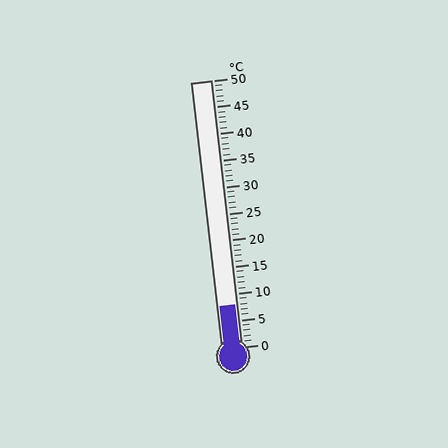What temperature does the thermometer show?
The thermometer shows approximately 8°C.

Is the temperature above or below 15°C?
The temperature is below 15°C.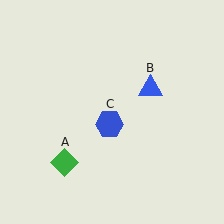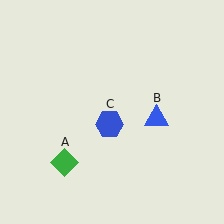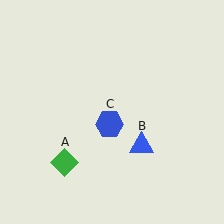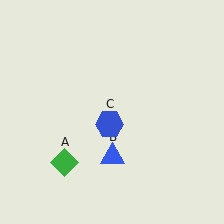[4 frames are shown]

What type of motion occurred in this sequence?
The blue triangle (object B) rotated clockwise around the center of the scene.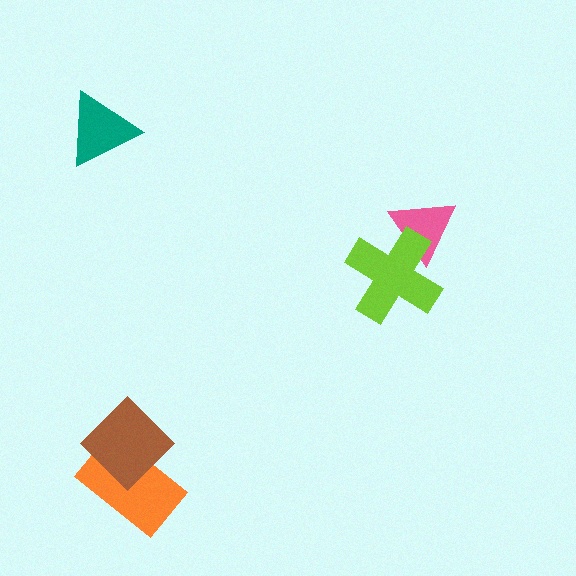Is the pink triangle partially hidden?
Yes, it is partially covered by another shape.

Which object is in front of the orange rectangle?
The brown diamond is in front of the orange rectangle.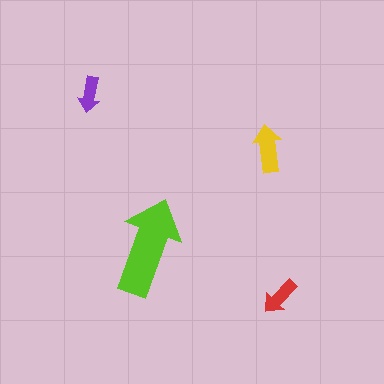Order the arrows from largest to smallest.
the lime one, the yellow one, the red one, the purple one.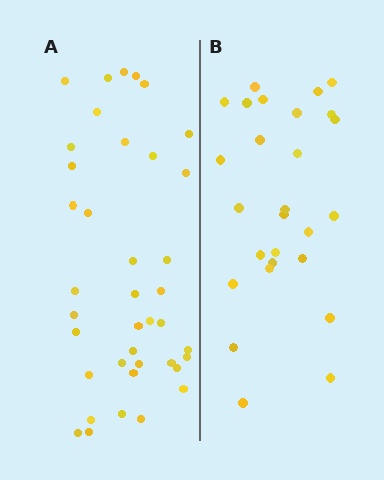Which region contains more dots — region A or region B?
Region A (the left region) has more dots.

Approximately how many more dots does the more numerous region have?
Region A has roughly 12 or so more dots than region B.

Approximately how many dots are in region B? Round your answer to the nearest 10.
About 30 dots. (The exact count is 27, which rounds to 30.)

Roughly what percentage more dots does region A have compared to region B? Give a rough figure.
About 45% more.